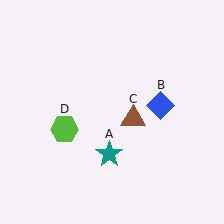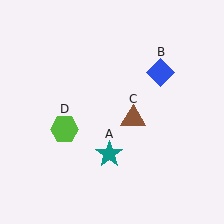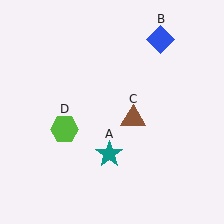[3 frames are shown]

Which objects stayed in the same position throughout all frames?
Teal star (object A) and brown triangle (object C) and lime hexagon (object D) remained stationary.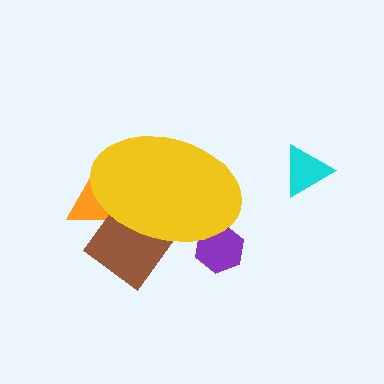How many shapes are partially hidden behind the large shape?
3 shapes are partially hidden.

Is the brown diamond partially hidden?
Yes, the brown diamond is partially hidden behind the yellow ellipse.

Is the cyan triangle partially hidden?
No, the cyan triangle is fully visible.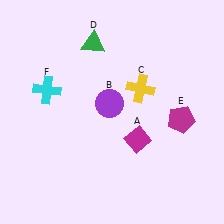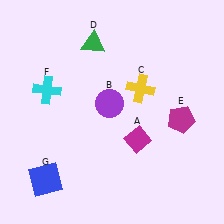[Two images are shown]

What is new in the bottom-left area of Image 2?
A blue square (G) was added in the bottom-left area of Image 2.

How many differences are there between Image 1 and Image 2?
There is 1 difference between the two images.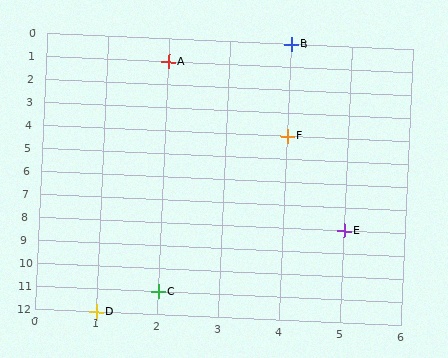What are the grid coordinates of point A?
Point A is at grid coordinates (2, 1).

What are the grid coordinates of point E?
Point E is at grid coordinates (5, 8).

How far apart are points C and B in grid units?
Points C and B are 2 columns and 11 rows apart (about 11.2 grid units diagonally).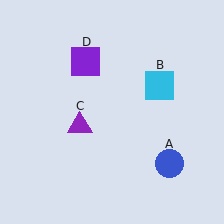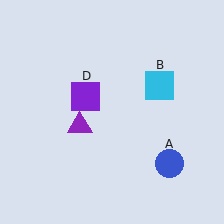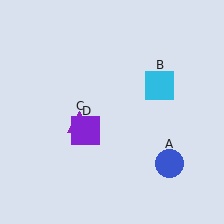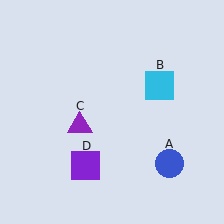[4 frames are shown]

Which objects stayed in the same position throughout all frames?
Blue circle (object A) and cyan square (object B) and purple triangle (object C) remained stationary.